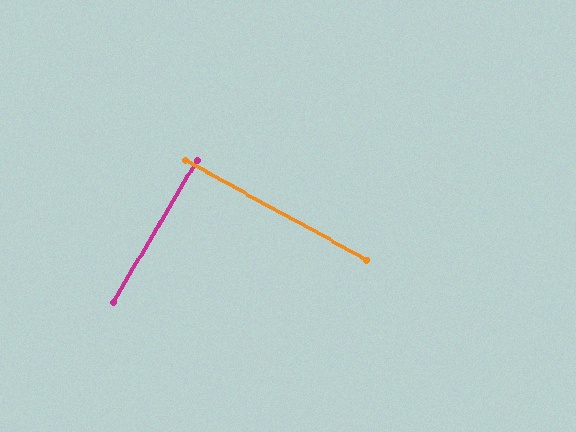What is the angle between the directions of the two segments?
Approximately 88 degrees.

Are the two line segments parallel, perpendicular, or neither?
Perpendicular — they meet at approximately 88°.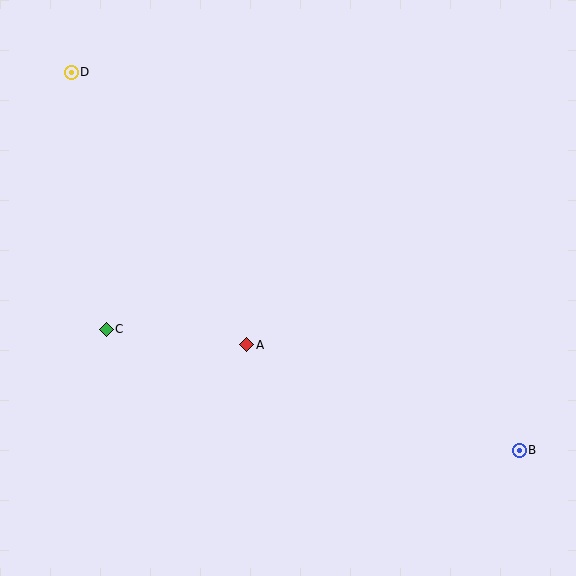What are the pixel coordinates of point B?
Point B is at (519, 450).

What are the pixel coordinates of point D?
Point D is at (71, 72).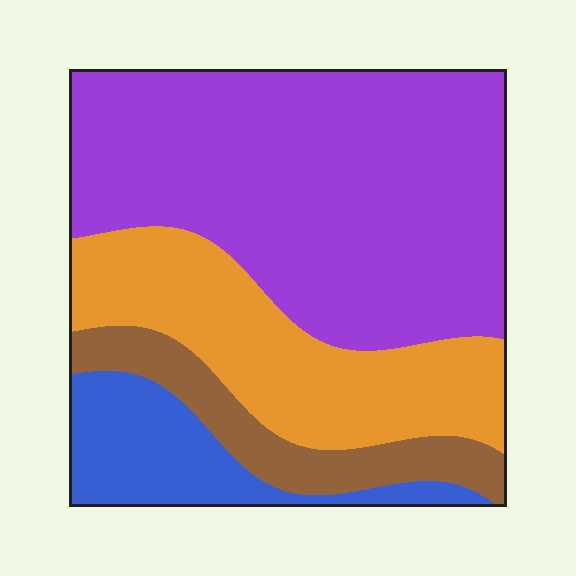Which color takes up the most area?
Purple, at roughly 50%.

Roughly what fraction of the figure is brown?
Brown takes up about one eighth (1/8) of the figure.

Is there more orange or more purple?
Purple.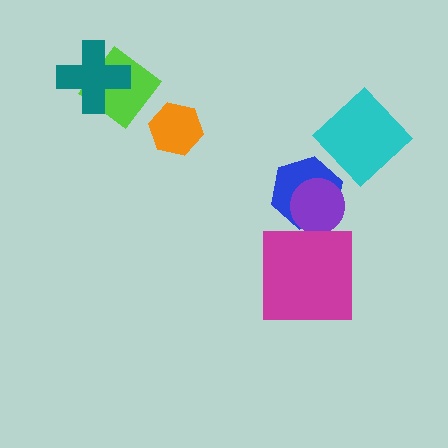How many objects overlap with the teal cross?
1 object overlaps with the teal cross.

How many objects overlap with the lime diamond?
1 object overlaps with the lime diamond.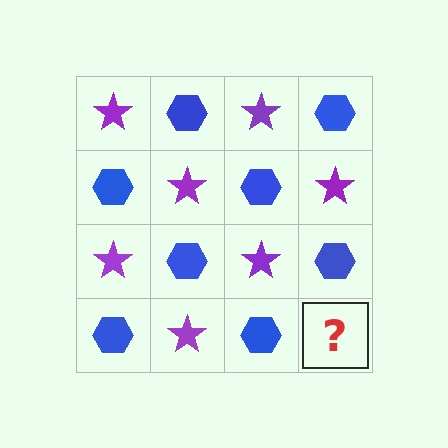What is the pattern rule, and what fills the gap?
The rule is that it alternates purple star and blue hexagon in a checkerboard pattern. The gap should be filled with a purple star.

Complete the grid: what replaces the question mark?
The question mark should be replaced with a purple star.